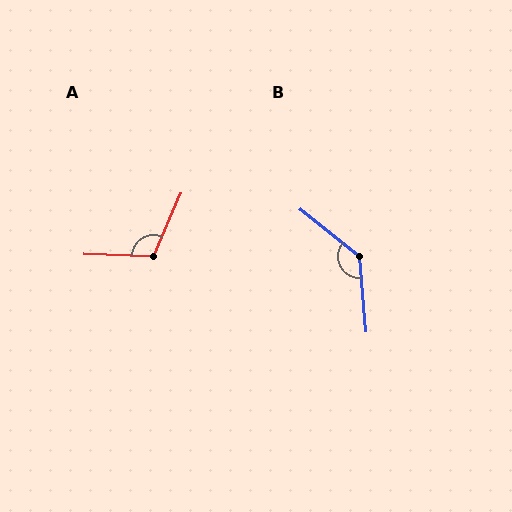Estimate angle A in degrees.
Approximately 112 degrees.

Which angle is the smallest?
A, at approximately 112 degrees.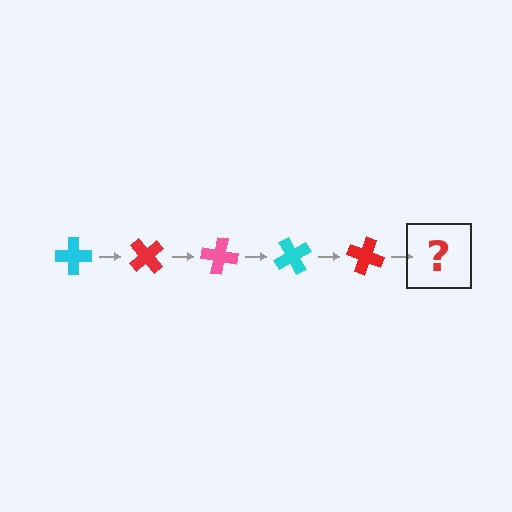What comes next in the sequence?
The next element should be a pink cross, rotated 250 degrees from the start.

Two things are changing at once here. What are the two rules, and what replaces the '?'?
The two rules are that it rotates 50 degrees each step and the color cycles through cyan, red, and pink. The '?' should be a pink cross, rotated 250 degrees from the start.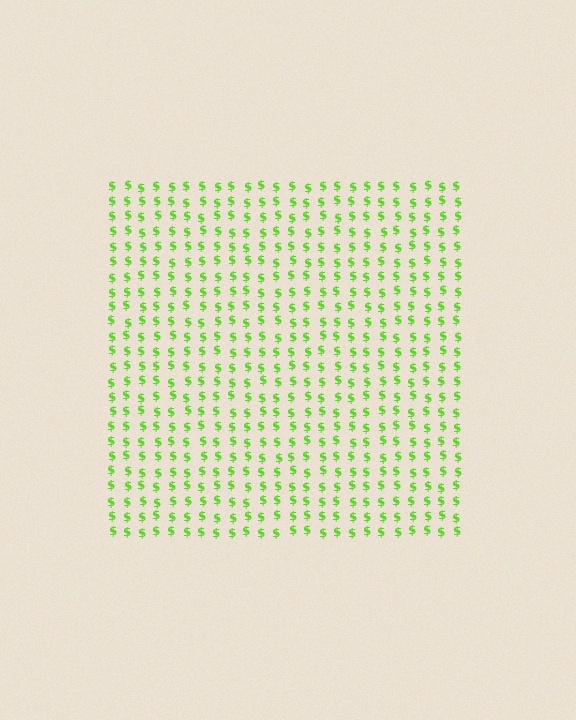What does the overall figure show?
The overall figure shows a square.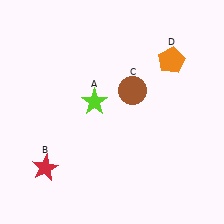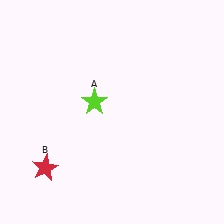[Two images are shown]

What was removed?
The brown circle (C), the orange pentagon (D) were removed in Image 2.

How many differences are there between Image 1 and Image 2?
There are 2 differences between the two images.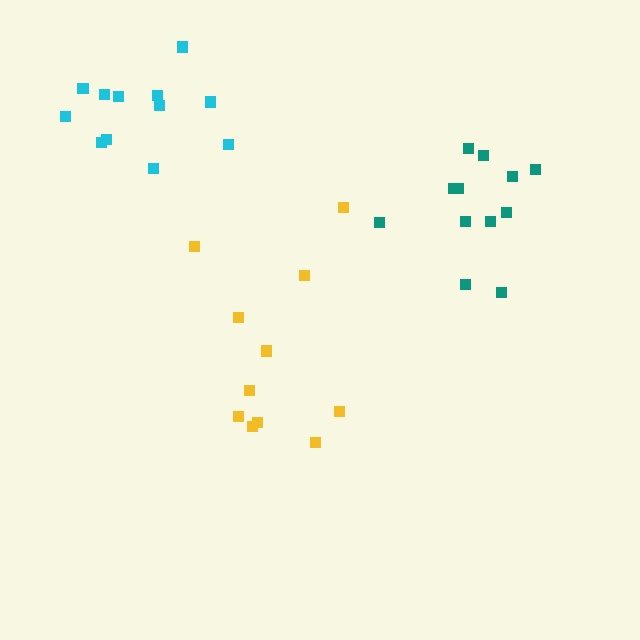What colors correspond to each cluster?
The clusters are colored: teal, yellow, cyan.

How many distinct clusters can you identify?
There are 3 distinct clusters.